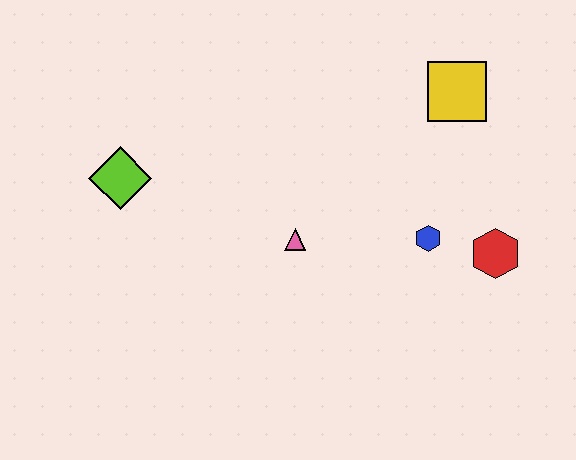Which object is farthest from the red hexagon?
The lime diamond is farthest from the red hexagon.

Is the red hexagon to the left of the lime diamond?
No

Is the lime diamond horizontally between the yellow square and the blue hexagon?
No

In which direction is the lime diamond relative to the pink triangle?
The lime diamond is to the left of the pink triangle.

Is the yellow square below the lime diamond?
No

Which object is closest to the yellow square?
The blue hexagon is closest to the yellow square.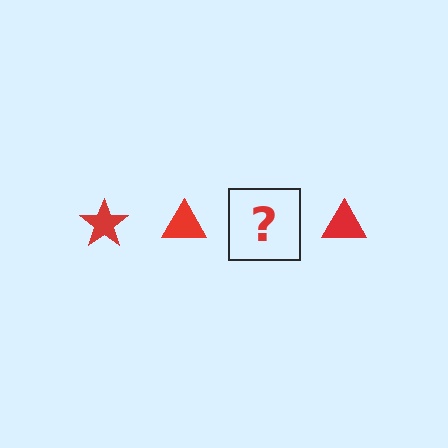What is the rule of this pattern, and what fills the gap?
The rule is that the pattern cycles through star, triangle shapes in red. The gap should be filled with a red star.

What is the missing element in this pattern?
The missing element is a red star.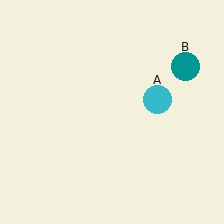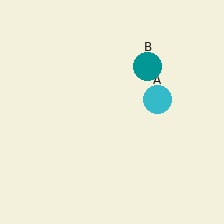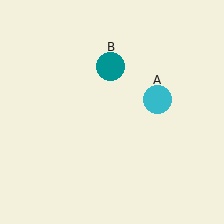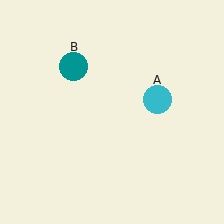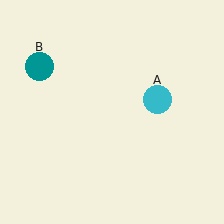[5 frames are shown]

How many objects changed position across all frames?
1 object changed position: teal circle (object B).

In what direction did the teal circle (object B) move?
The teal circle (object B) moved left.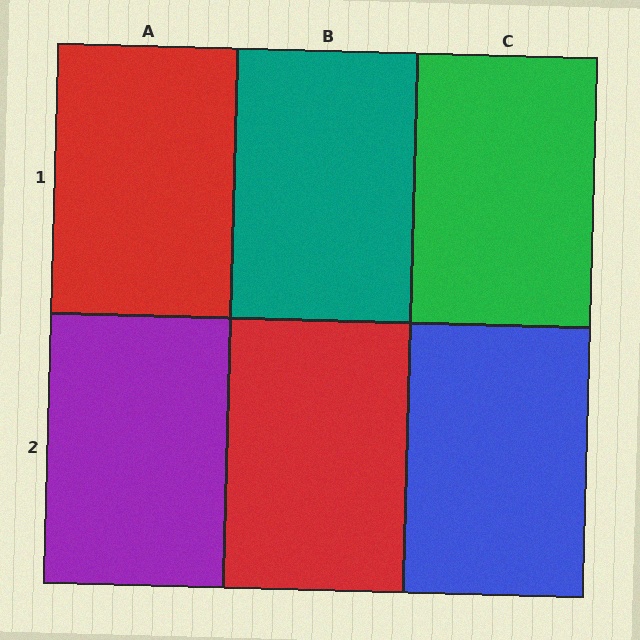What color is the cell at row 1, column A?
Red.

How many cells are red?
2 cells are red.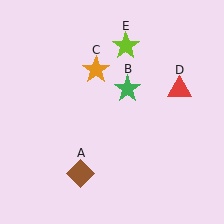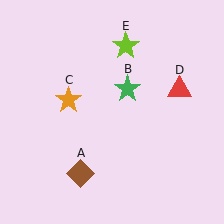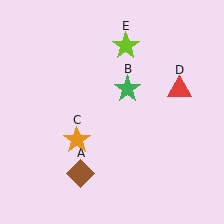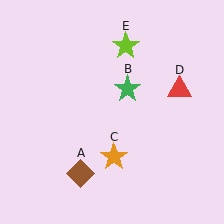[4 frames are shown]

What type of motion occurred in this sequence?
The orange star (object C) rotated counterclockwise around the center of the scene.